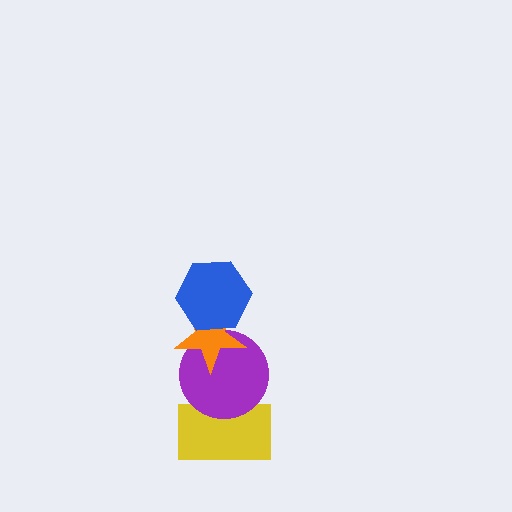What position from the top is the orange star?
The orange star is 2nd from the top.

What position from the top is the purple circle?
The purple circle is 3rd from the top.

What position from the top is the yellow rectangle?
The yellow rectangle is 4th from the top.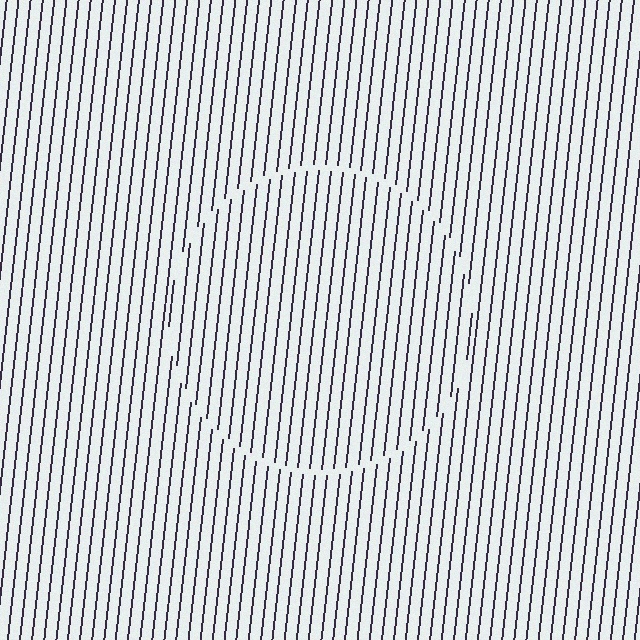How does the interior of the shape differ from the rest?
The interior of the shape contains the same grating, shifted by half a period — the contour is defined by the phase discontinuity where line-ends from the inner and outer gratings abut.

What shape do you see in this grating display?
An illusory circle. The interior of the shape contains the same grating, shifted by half a period — the contour is defined by the phase discontinuity where line-ends from the inner and outer gratings abut.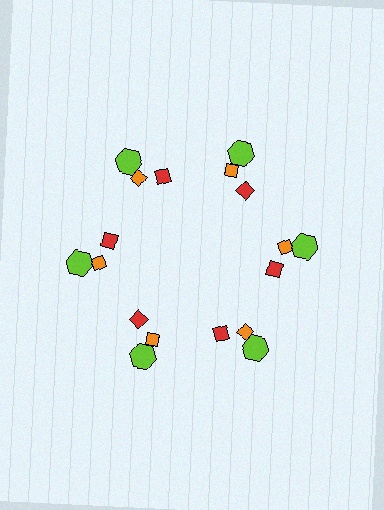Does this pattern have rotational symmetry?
Yes, this pattern has 6-fold rotational symmetry. It looks the same after rotating 60 degrees around the center.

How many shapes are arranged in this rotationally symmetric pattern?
There are 18 shapes, arranged in 6 groups of 3.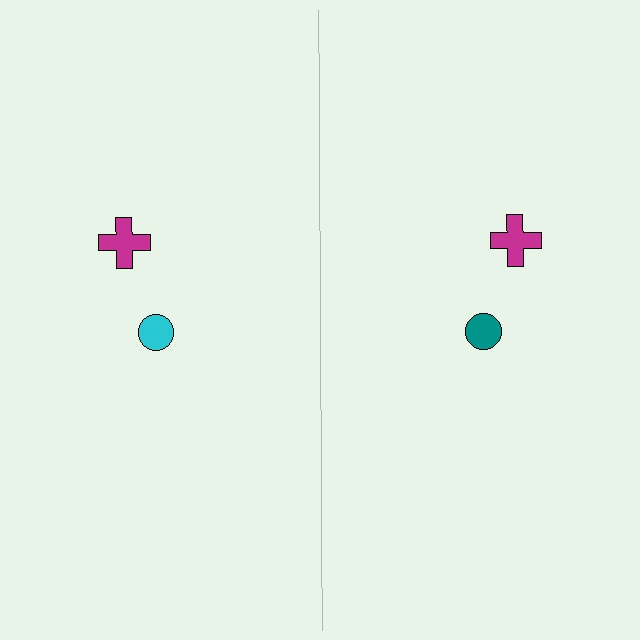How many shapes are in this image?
There are 4 shapes in this image.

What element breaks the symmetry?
The teal circle on the right side breaks the symmetry — its mirror counterpart is cyan.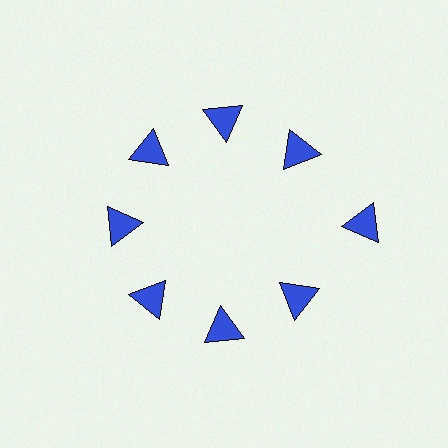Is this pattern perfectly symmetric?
No. The 8 blue triangles are arranged in a ring, but one element near the 3 o'clock position is pushed outward from the center, breaking the 8-fold rotational symmetry.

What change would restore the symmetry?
The symmetry would be restored by moving it inward, back onto the ring so that all 8 triangles sit at equal angles and equal distance from the center.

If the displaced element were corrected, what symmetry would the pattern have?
It would have 8-fold rotational symmetry — the pattern would map onto itself every 45 degrees.